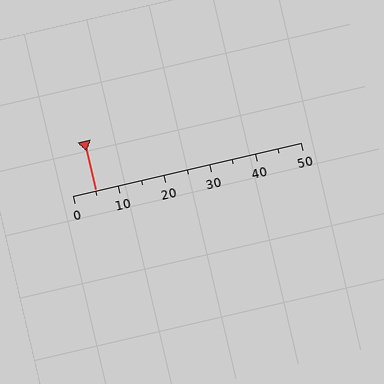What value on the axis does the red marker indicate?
The marker indicates approximately 5.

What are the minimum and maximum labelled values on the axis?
The axis runs from 0 to 50.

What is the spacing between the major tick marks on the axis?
The major ticks are spaced 10 apart.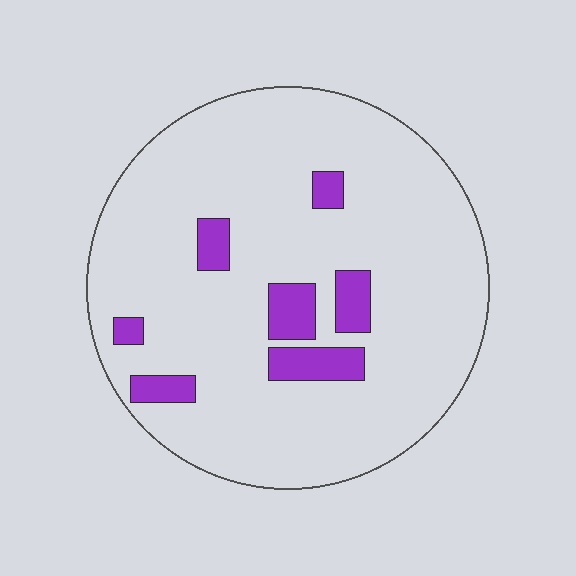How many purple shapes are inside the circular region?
7.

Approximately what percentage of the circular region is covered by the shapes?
Approximately 10%.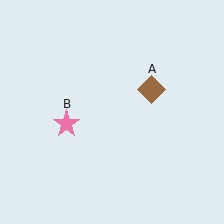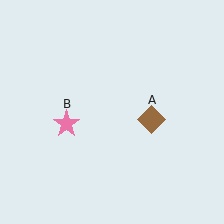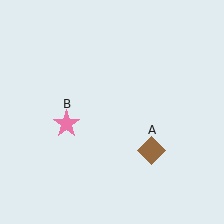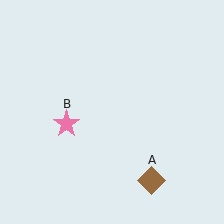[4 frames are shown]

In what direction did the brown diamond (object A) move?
The brown diamond (object A) moved down.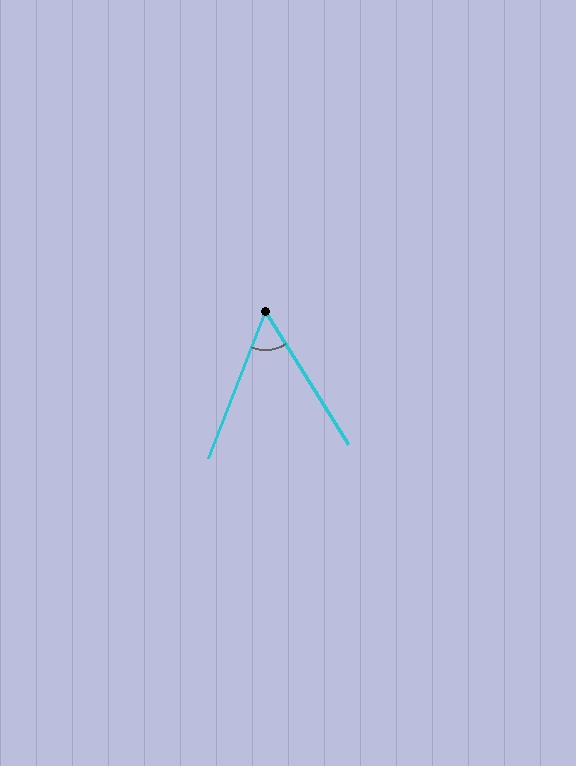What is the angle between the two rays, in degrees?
Approximately 53 degrees.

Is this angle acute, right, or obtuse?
It is acute.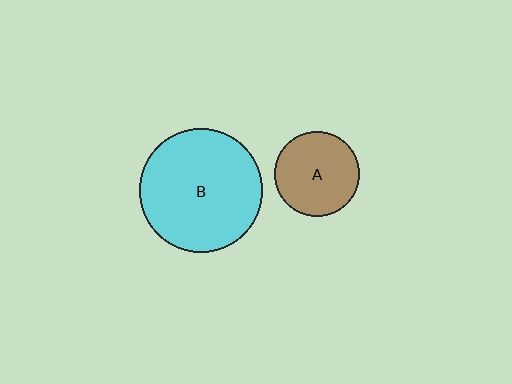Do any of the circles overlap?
No, none of the circles overlap.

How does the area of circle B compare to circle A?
Approximately 2.1 times.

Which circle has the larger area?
Circle B (cyan).